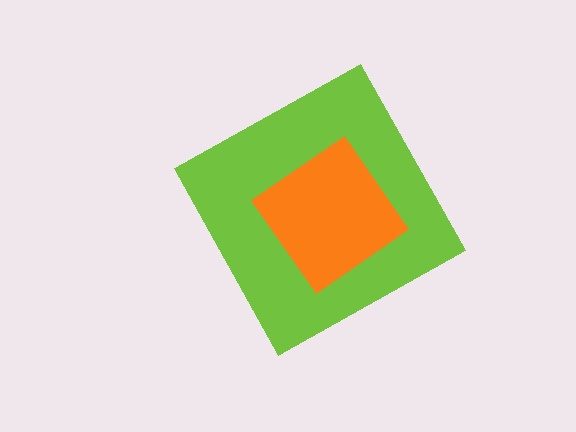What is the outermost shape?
The lime diamond.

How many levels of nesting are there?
2.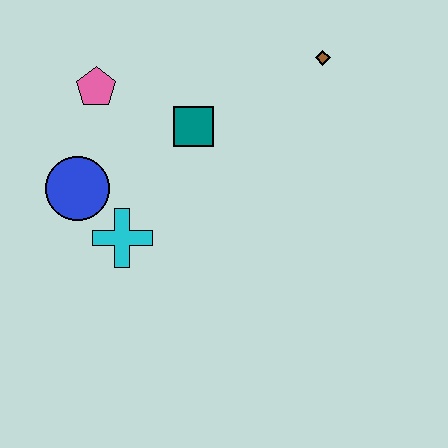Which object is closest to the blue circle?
The cyan cross is closest to the blue circle.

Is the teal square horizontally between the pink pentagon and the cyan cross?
No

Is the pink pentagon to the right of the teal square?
No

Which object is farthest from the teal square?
The brown diamond is farthest from the teal square.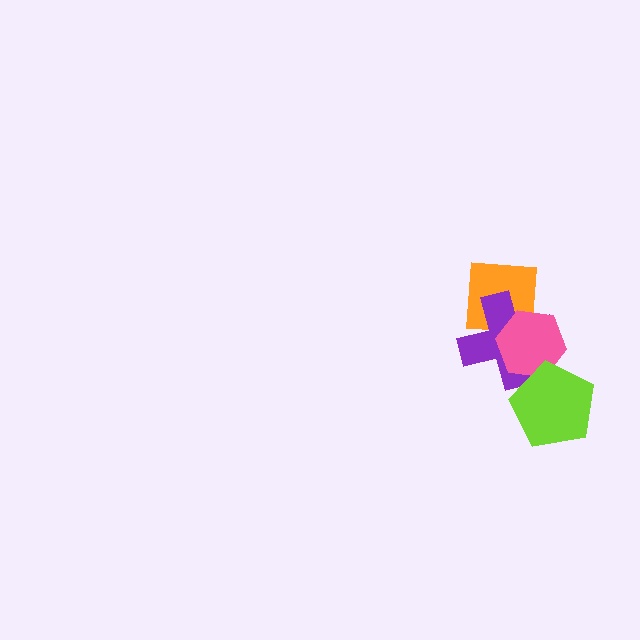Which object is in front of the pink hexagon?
The lime pentagon is in front of the pink hexagon.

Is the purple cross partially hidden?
Yes, it is partially covered by another shape.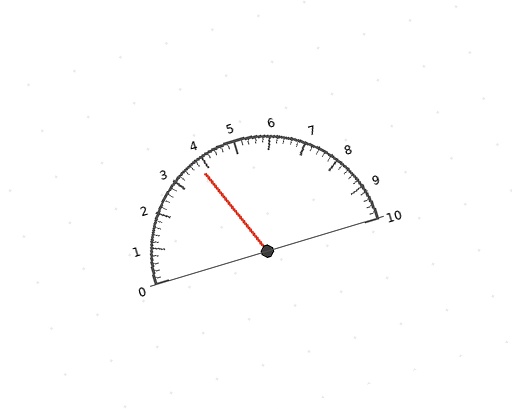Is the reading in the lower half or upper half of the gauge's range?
The reading is in the lower half of the range (0 to 10).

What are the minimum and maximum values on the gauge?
The gauge ranges from 0 to 10.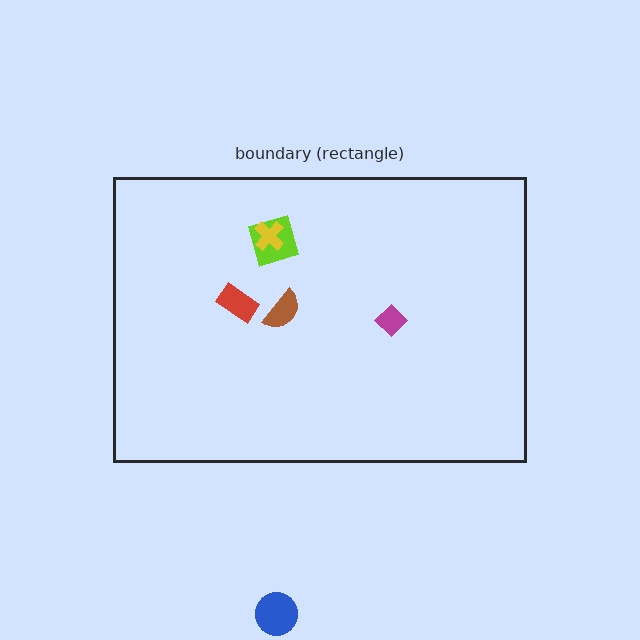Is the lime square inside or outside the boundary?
Inside.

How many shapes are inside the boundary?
5 inside, 1 outside.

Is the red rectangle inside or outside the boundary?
Inside.